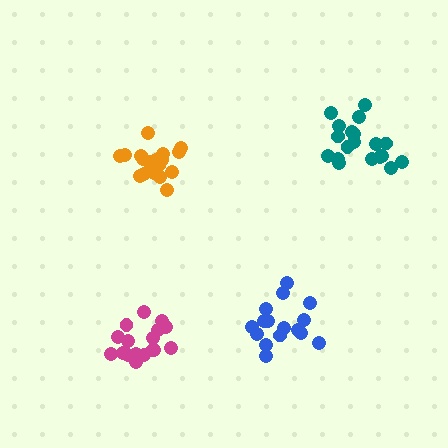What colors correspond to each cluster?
The clusters are colored: orange, blue, magenta, teal.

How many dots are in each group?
Group 1: 20 dots, Group 2: 17 dots, Group 3: 17 dots, Group 4: 19 dots (73 total).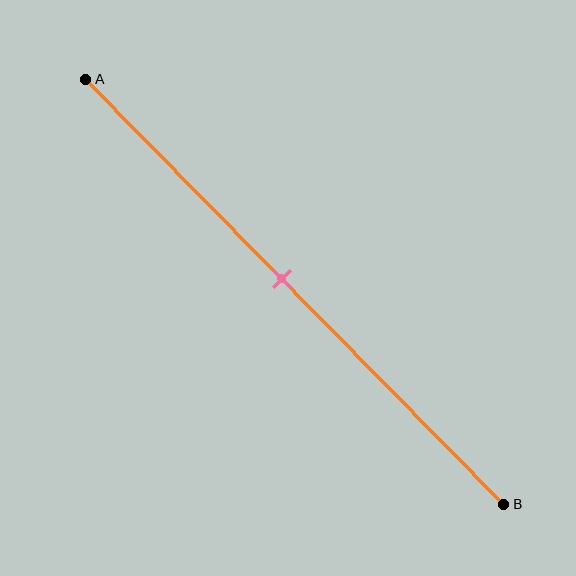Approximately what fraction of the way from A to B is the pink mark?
The pink mark is approximately 45% of the way from A to B.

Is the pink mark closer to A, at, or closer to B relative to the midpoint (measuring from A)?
The pink mark is closer to point A than the midpoint of segment AB.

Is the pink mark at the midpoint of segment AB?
No, the mark is at about 45% from A, not at the 50% midpoint.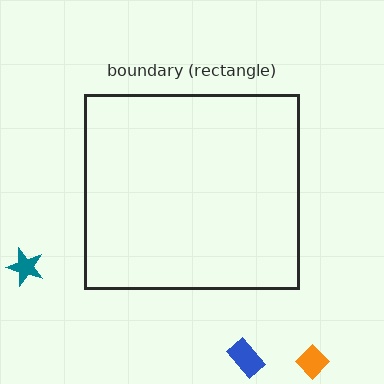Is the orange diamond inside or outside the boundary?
Outside.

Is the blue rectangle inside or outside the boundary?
Outside.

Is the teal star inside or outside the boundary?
Outside.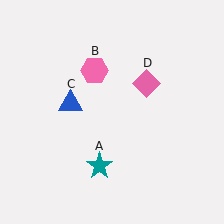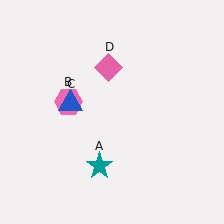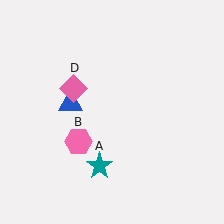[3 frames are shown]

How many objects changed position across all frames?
2 objects changed position: pink hexagon (object B), pink diamond (object D).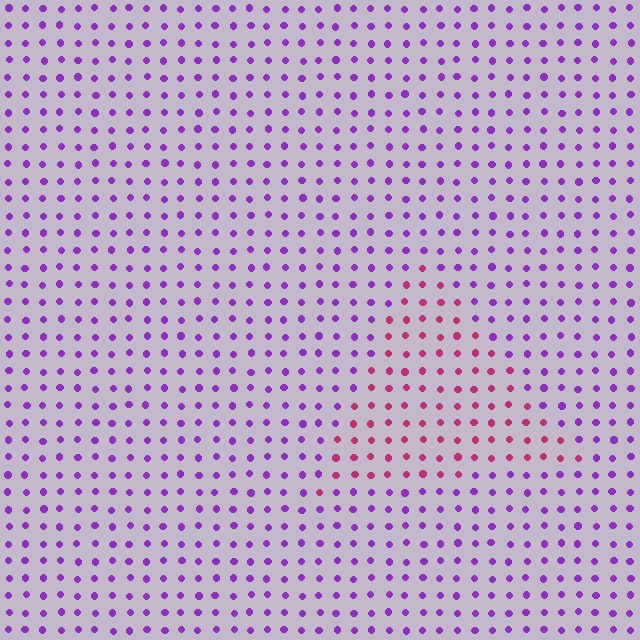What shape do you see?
I see a triangle.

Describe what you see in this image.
The image is filled with small purple elements in a uniform arrangement. A triangle-shaped region is visible where the elements are tinted to a slightly different hue, forming a subtle color boundary.